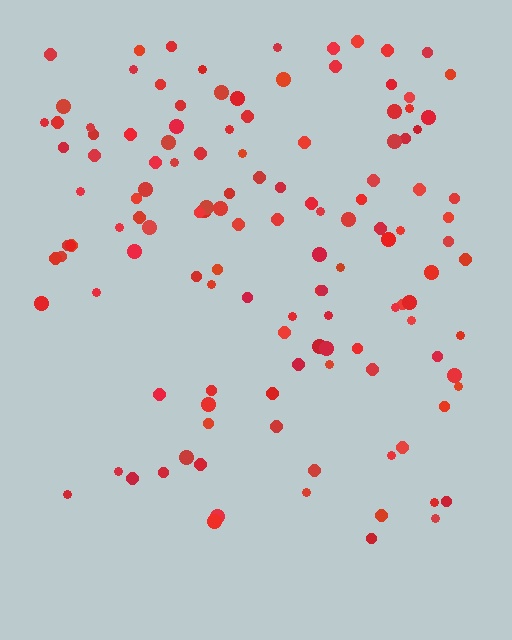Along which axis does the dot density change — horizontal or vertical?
Vertical.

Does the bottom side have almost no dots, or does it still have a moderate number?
Still a moderate number, just noticeably fewer than the top.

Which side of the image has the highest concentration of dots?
The top.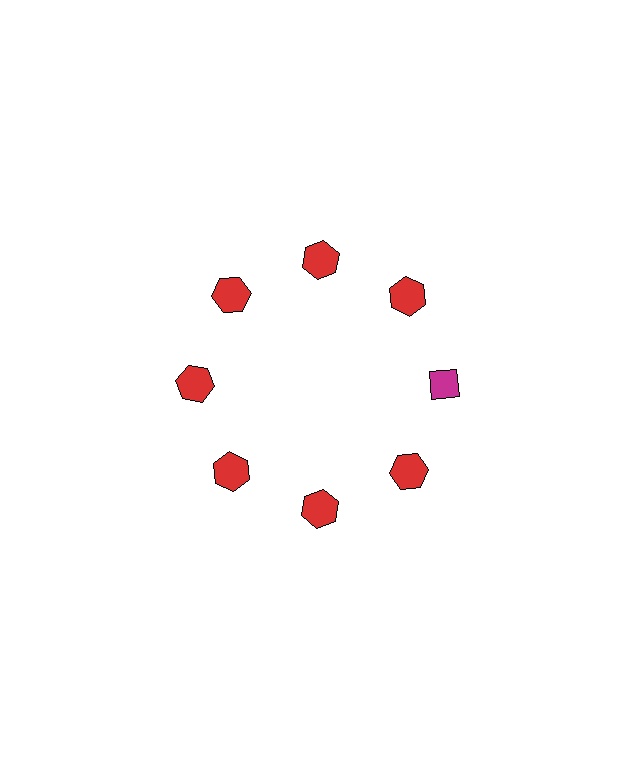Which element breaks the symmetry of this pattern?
The magenta diamond at roughly the 3 o'clock position breaks the symmetry. All other shapes are red hexagons.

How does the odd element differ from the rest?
It differs in both color (magenta instead of red) and shape (diamond instead of hexagon).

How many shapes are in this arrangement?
There are 8 shapes arranged in a ring pattern.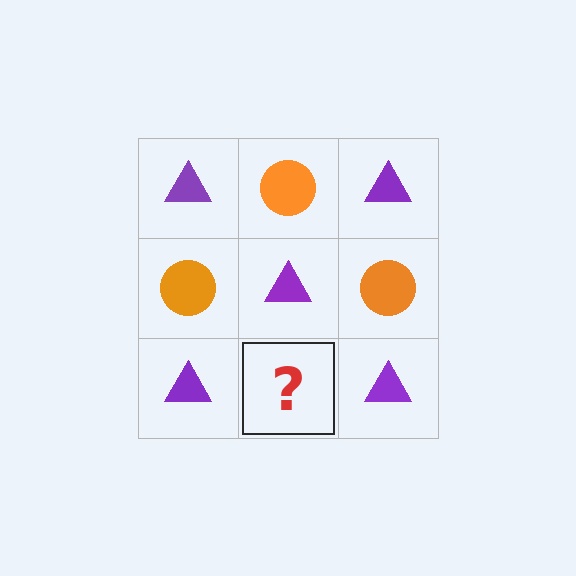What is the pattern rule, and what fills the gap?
The rule is that it alternates purple triangle and orange circle in a checkerboard pattern. The gap should be filled with an orange circle.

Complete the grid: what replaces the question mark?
The question mark should be replaced with an orange circle.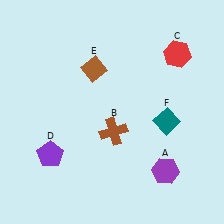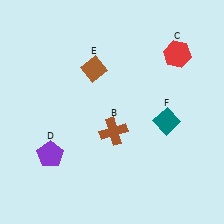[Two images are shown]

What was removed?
The purple hexagon (A) was removed in Image 2.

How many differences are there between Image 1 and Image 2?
There is 1 difference between the two images.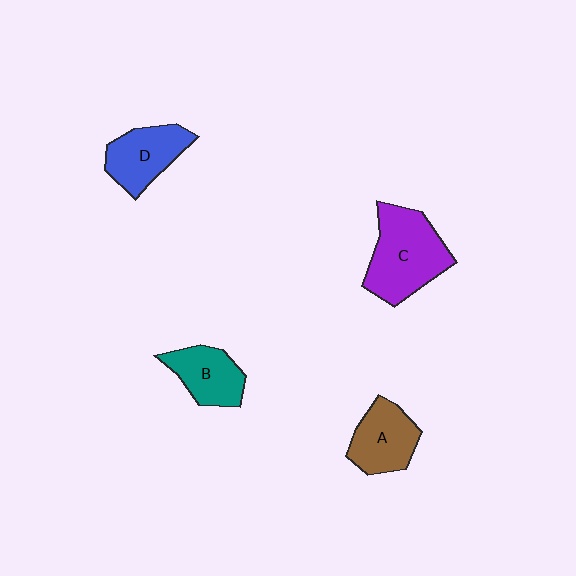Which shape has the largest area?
Shape C (purple).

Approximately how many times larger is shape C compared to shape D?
Approximately 1.5 times.